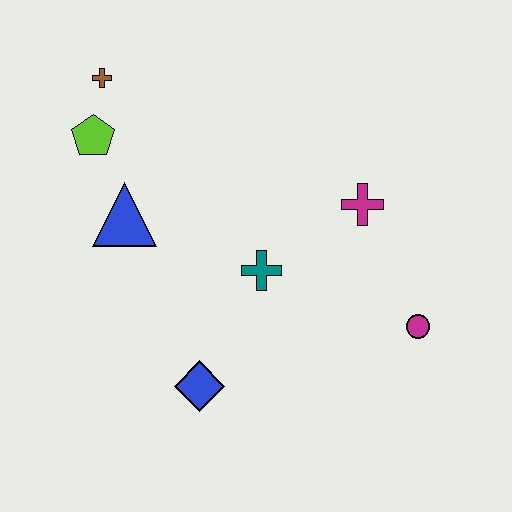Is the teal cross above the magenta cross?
No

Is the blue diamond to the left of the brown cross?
No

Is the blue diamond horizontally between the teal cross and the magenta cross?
No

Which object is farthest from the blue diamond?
The brown cross is farthest from the blue diamond.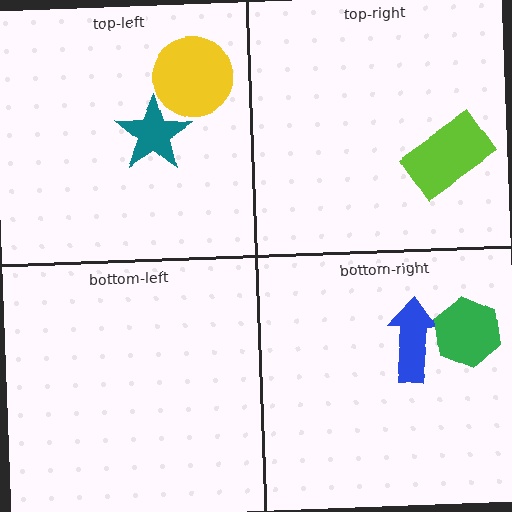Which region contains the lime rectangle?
The top-right region.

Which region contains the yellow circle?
The top-left region.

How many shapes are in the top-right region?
1.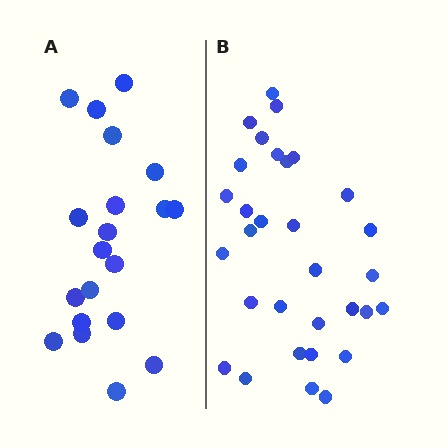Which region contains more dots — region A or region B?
Region B (the right region) has more dots.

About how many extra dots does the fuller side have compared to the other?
Region B has roughly 12 or so more dots than region A.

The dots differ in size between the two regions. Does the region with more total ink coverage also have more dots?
No. Region A has more total ink coverage because its dots are larger, but region B actually contains more individual dots. Total area can be misleading — the number of items is what matters here.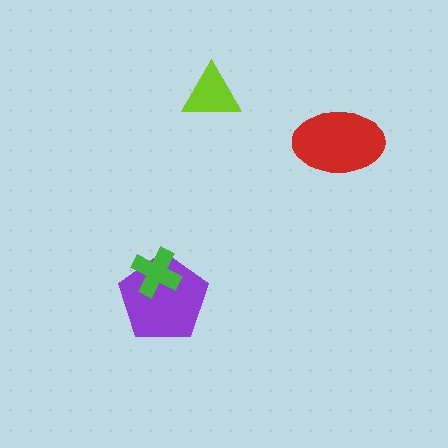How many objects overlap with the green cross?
1 object overlaps with the green cross.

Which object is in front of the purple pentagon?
The green cross is in front of the purple pentagon.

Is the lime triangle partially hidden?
No, no other shape covers it.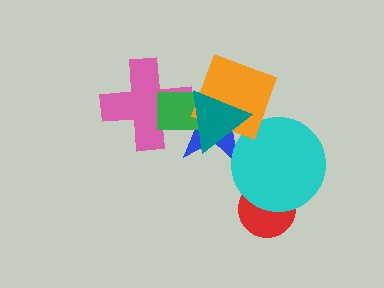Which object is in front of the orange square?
The teal triangle is in front of the orange square.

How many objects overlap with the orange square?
3 objects overlap with the orange square.